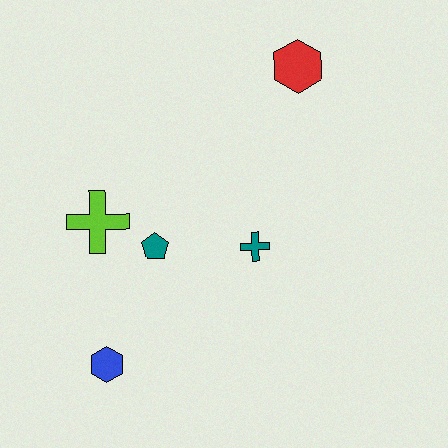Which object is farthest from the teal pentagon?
The red hexagon is farthest from the teal pentagon.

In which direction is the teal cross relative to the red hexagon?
The teal cross is below the red hexagon.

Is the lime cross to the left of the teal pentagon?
Yes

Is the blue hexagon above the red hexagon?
No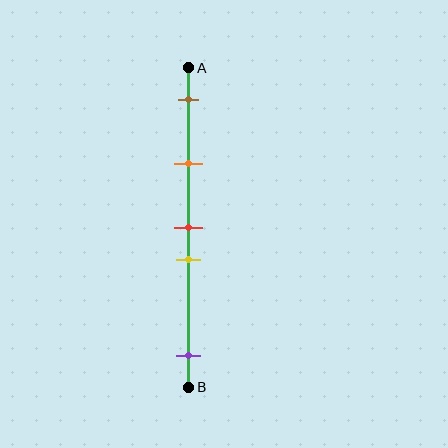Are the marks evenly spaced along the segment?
No, the marks are not evenly spaced.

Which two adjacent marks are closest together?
The red and yellow marks are the closest adjacent pair.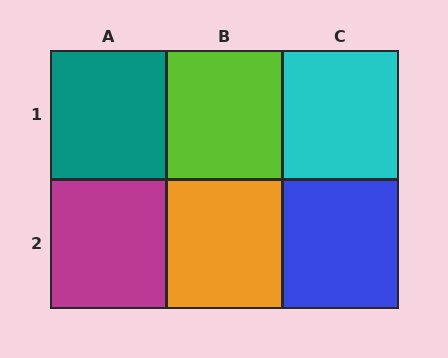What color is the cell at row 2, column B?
Orange.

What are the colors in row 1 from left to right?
Teal, lime, cyan.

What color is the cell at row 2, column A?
Magenta.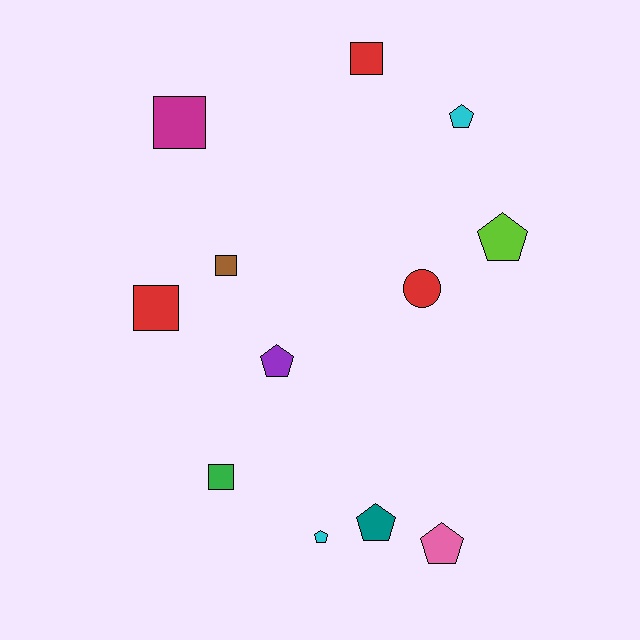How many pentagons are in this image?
There are 6 pentagons.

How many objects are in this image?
There are 12 objects.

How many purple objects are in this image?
There is 1 purple object.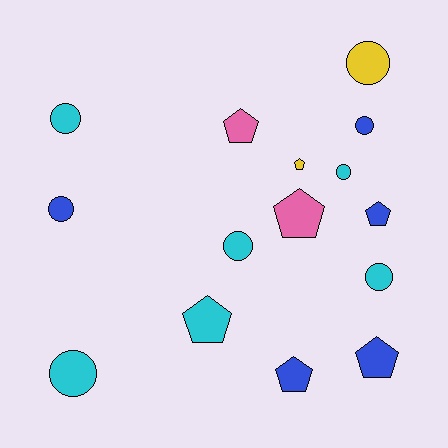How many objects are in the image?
There are 15 objects.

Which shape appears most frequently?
Circle, with 8 objects.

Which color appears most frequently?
Cyan, with 6 objects.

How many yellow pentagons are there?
There is 1 yellow pentagon.